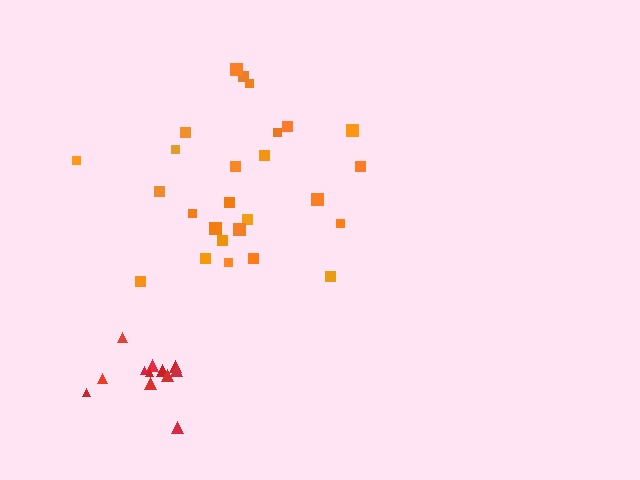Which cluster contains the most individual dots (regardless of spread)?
Orange (26).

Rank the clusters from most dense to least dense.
red, orange.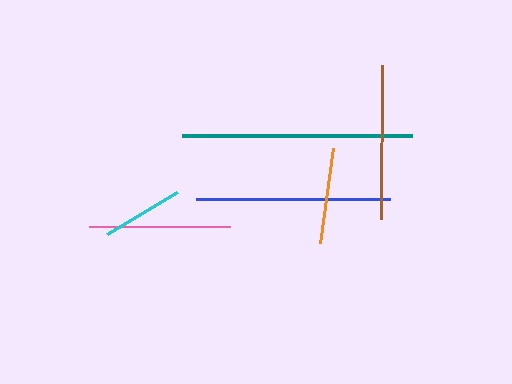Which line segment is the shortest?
The cyan line is the shortest at approximately 82 pixels.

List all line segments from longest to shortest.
From longest to shortest: teal, blue, brown, pink, orange, cyan.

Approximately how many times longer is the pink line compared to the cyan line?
The pink line is approximately 1.7 times the length of the cyan line.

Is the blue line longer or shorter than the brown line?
The blue line is longer than the brown line.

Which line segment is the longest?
The teal line is the longest at approximately 230 pixels.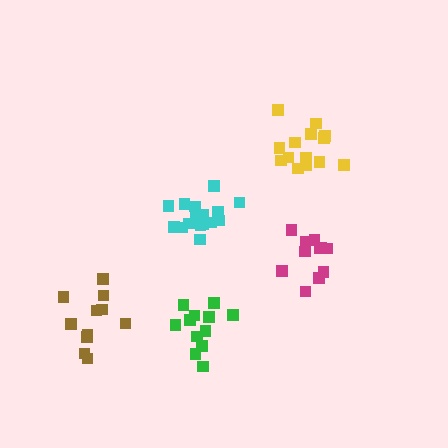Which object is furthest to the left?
The brown cluster is leftmost.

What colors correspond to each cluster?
The clusters are colored: magenta, brown, cyan, yellow, green.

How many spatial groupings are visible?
There are 5 spatial groupings.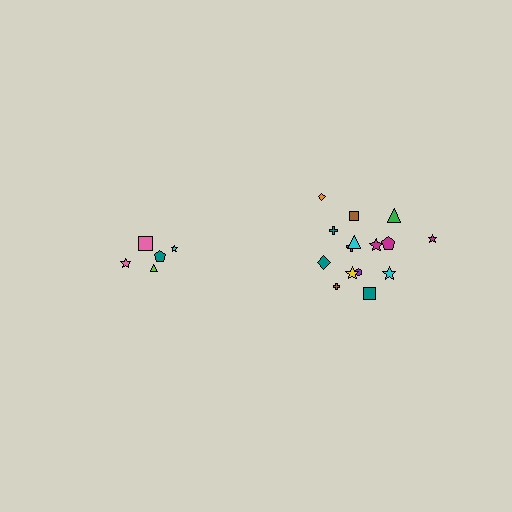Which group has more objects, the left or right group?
The right group.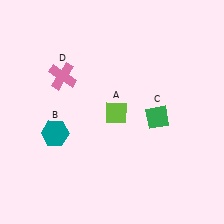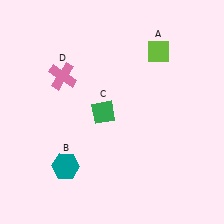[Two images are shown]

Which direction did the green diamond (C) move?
The green diamond (C) moved left.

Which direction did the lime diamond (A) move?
The lime diamond (A) moved up.